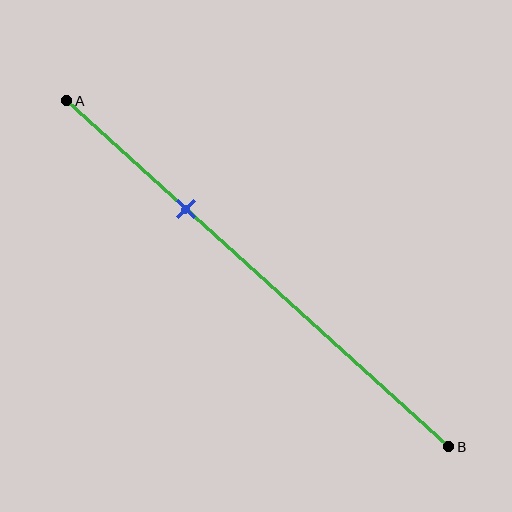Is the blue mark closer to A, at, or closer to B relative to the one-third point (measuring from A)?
The blue mark is approximately at the one-third point of segment AB.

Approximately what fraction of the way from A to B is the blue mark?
The blue mark is approximately 30% of the way from A to B.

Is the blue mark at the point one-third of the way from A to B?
Yes, the mark is approximately at the one-third point.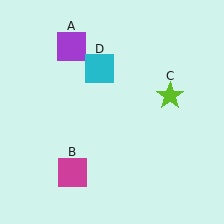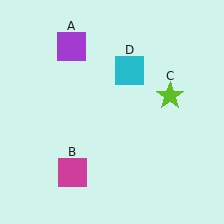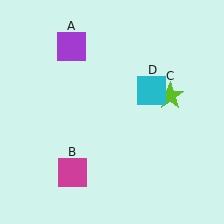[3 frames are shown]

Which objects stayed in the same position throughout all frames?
Purple square (object A) and magenta square (object B) and lime star (object C) remained stationary.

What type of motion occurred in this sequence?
The cyan square (object D) rotated clockwise around the center of the scene.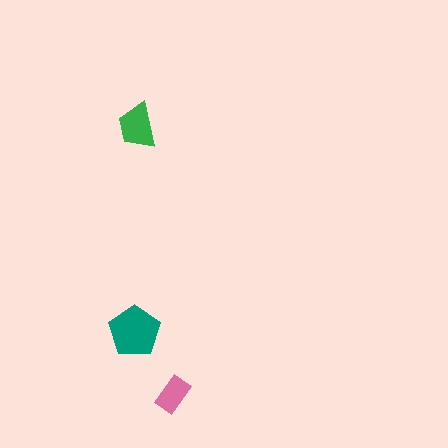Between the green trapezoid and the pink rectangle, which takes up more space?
The green trapezoid.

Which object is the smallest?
The pink rectangle.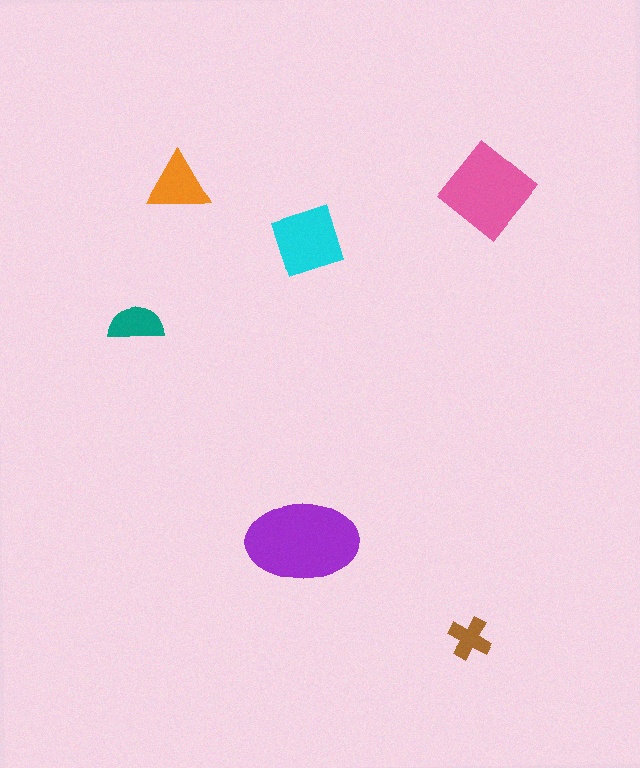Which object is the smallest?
The brown cross.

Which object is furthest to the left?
The teal semicircle is leftmost.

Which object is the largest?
The purple ellipse.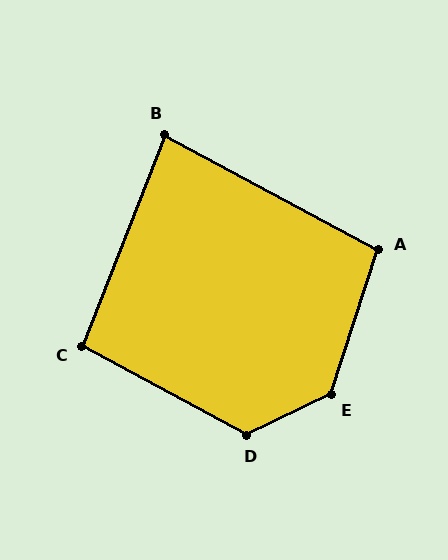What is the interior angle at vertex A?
Approximately 101 degrees (obtuse).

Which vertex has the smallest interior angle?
B, at approximately 83 degrees.